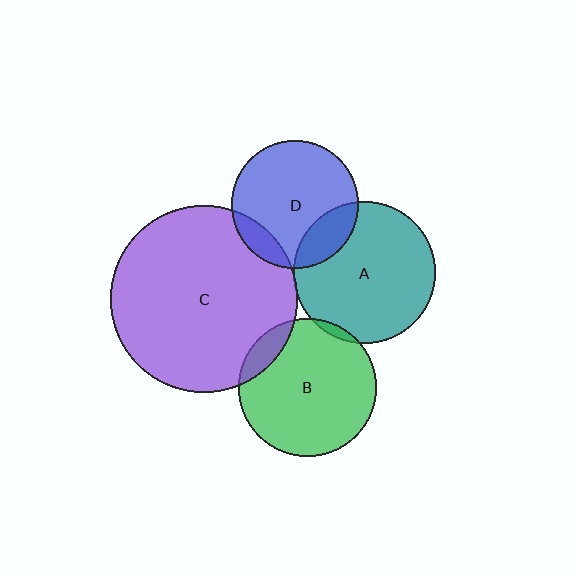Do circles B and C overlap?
Yes.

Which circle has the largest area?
Circle C (purple).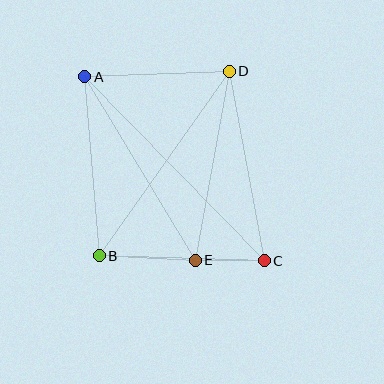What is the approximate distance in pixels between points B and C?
The distance between B and C is approximately 165 pixels.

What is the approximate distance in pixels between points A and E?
The distance between A and E is approximately 214 pixels.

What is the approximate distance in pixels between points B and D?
The distance between B and D is approximately 226 pixels.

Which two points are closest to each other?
Points C and E are closest to each other.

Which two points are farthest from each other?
Points A and C are farthest from each other.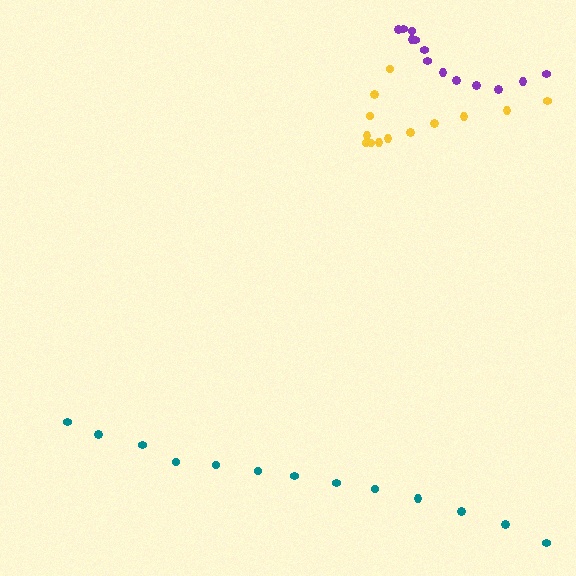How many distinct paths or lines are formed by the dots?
There are 3 distinct paths.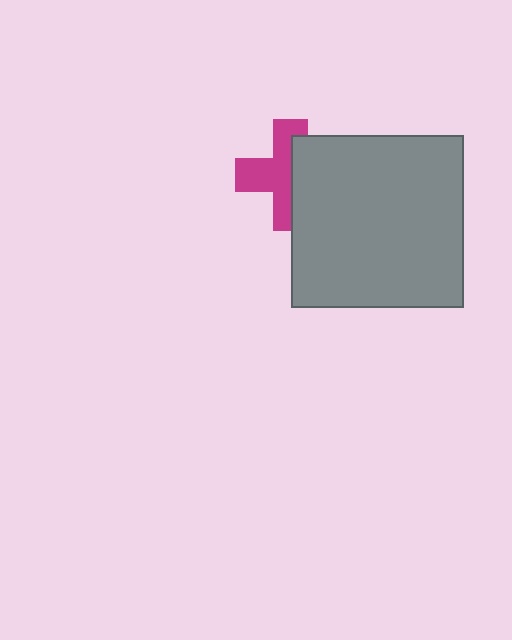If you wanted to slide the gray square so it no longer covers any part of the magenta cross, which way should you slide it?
Slide it right — that is the most direct way to separate the two shapes.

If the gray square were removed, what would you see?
You would see the complete magenta cross.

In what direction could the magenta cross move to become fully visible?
The magenta cross could move left. That would shift it out from behind the gray square entirely.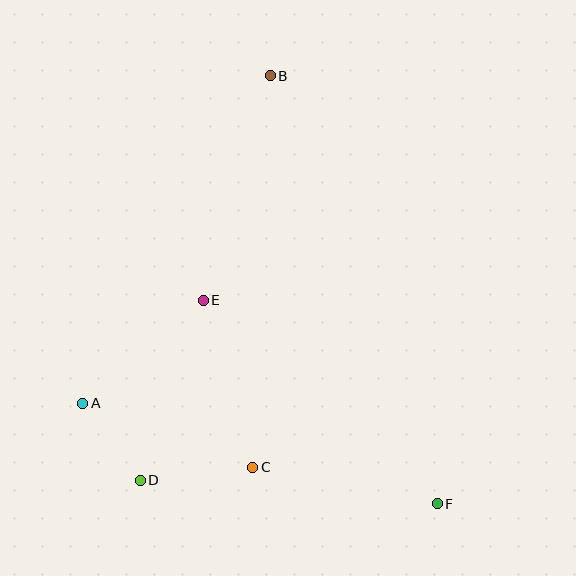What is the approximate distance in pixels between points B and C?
The distance between B and C is approximately 392 pixels.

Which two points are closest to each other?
Points A and D are closest to each other.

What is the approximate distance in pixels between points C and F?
The distance between C and F is approximately 188 pixels.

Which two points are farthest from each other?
Points B and F are farthest from each other.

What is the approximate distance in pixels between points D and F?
The distance between D and F is approximately 298 pixels.